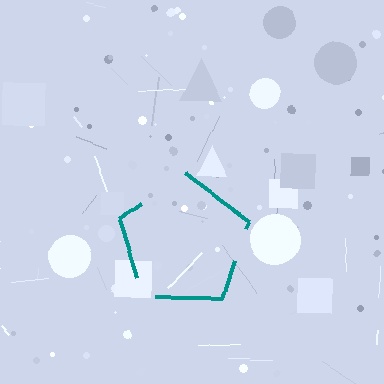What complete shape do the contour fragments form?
The contour fragments form a pentagon.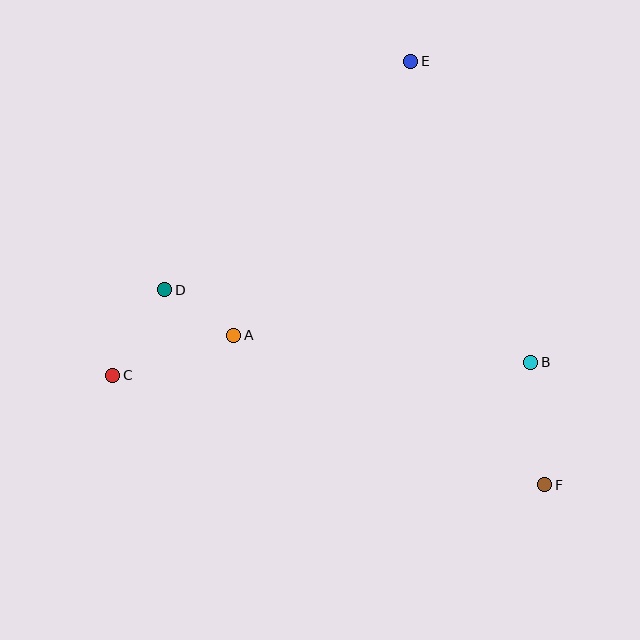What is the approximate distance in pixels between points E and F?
The distance between E and F is approximately 444 pixels.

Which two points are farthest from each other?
Points C and F are farthest from each other.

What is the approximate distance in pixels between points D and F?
The distance between D and F is approximately 427 pixels.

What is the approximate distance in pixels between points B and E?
The distance between B and E is approximately 324 pixels.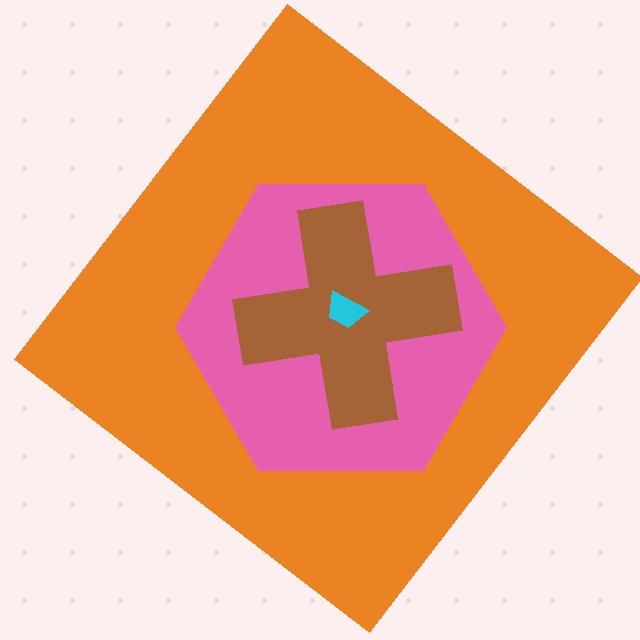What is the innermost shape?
The cyan trapezoid.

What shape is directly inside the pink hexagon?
The brown cross.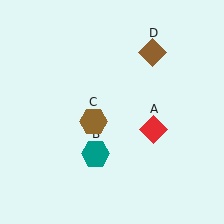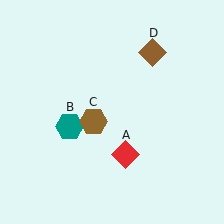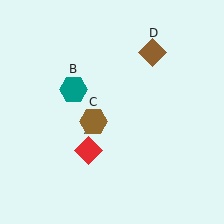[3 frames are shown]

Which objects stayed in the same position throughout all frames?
Brown hexagon (object C) and brown diamond (object D) remained stationary.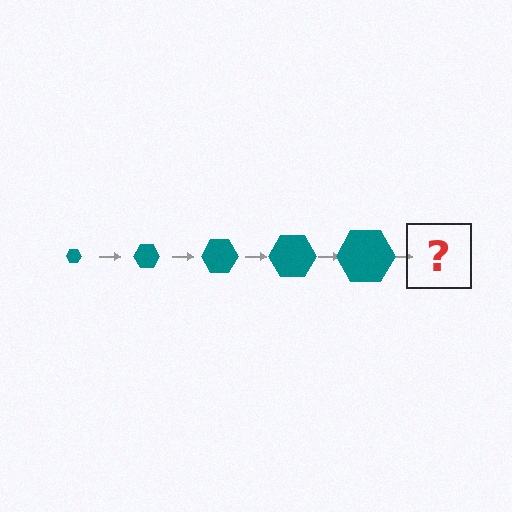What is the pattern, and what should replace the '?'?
The pattern is that the hexagon gets progressively larger each step. The '?' should be a teal hexagon, larger than the previous one.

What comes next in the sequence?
The next element should be a teal hexagon, larger than the previous one.